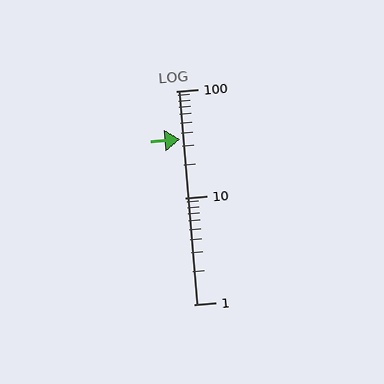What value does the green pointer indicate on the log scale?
The pointer indicates approximately 35.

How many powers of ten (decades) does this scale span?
The scale spans 2 decades, from 1 to 100.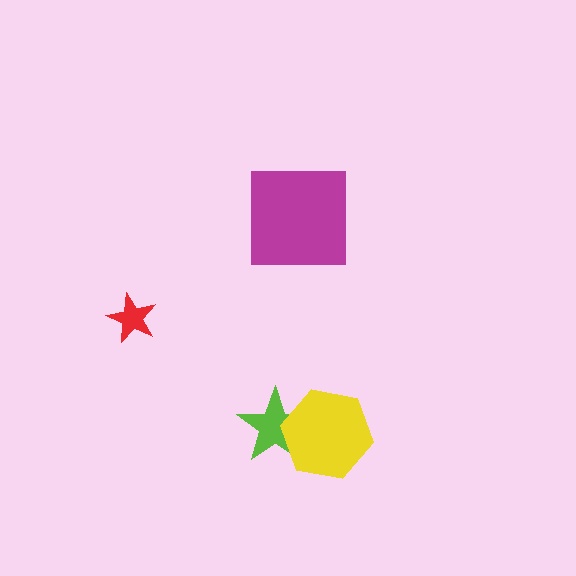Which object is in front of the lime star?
The yellow hexagon is in front of the lime star.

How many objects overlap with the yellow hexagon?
1 object overlaps with the yellow hexagon.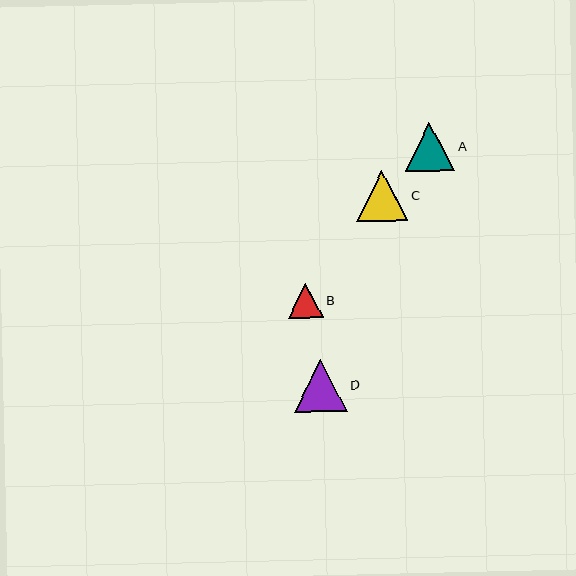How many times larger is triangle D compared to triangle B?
Triangle D is approximately 1.5 times the size of triangle B.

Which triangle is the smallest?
Triangle B is the smallest with a size of approximately 35 pixels.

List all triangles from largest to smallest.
From largest to smallest: D, C, A, B.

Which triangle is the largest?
Triangle D is the largest with a size of approximately 53 pixels.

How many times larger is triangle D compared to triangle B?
Triangle D is approximately 1.5 times the size of triangle B.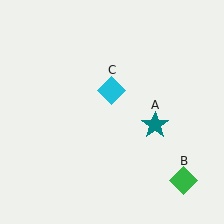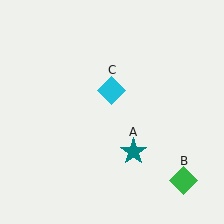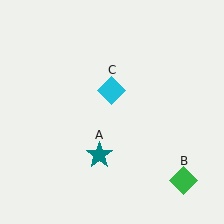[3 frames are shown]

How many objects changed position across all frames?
1 object changed position: teal star (object A).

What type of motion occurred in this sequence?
The teal star (object A) rotated clockwise around the center of the scene.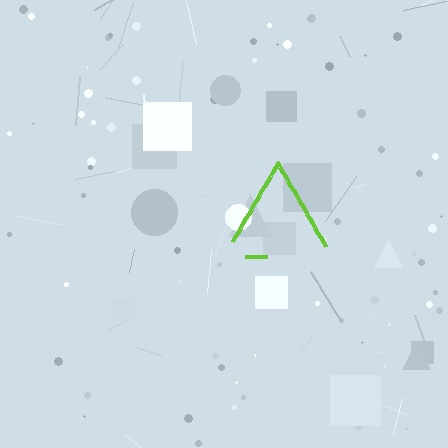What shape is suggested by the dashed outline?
The dashed outline suggests a triangle.